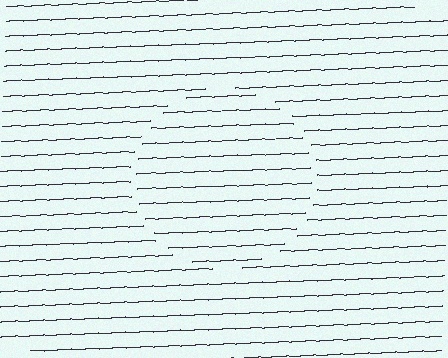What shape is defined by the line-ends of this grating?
An illusory circle. The interior of the shape contains the same grating, shifted by half a period — the contour is defined by the phase discontinuity where line-ends from the inner and outer gratings abut.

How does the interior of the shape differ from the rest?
The interior of the shape contains the same grating, shifted by half a period — the contour is defined by the phase discontinuity where line-ends from the inner and outer gratings abut.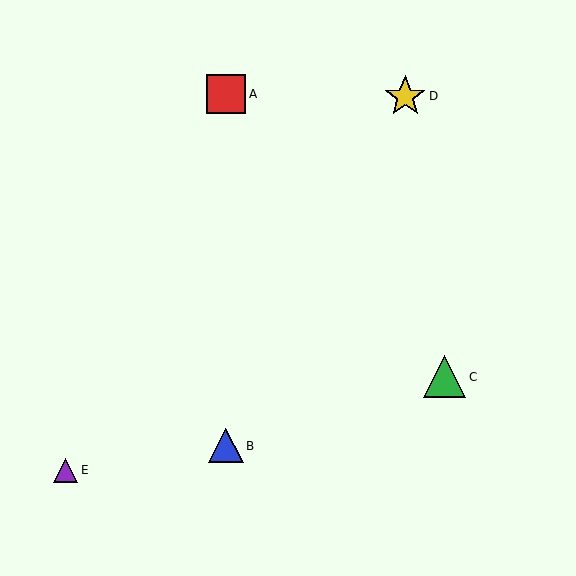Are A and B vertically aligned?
Yes, both are at x≈226.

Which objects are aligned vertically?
Objects A, B are aligned vertically.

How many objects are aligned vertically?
2 objects (A, B) are aligned vertically.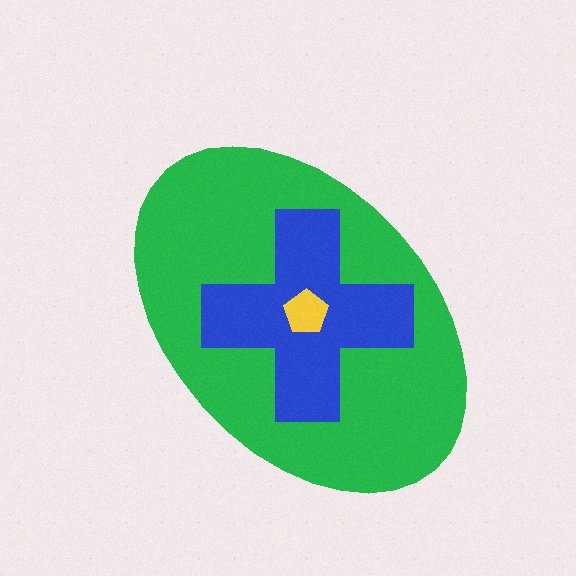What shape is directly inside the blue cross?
The yellow pentagon.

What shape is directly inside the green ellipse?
The blue cross.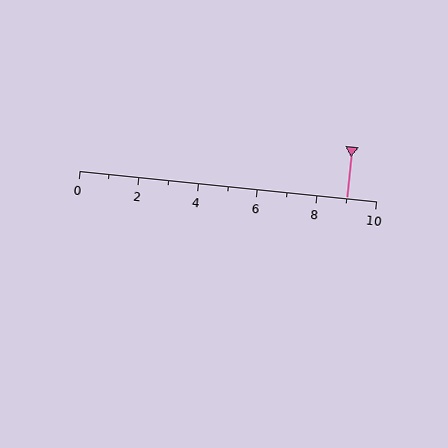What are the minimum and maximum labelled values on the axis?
The axis runs from 0 to 10.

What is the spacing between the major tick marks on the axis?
The major ticks are spaced 2 apart.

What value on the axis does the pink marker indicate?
The marker indicates approximately 9.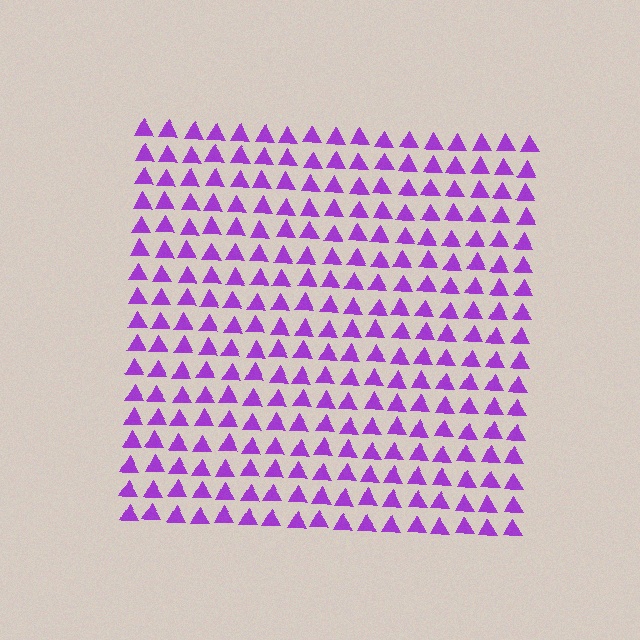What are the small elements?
The small elements are triangles.